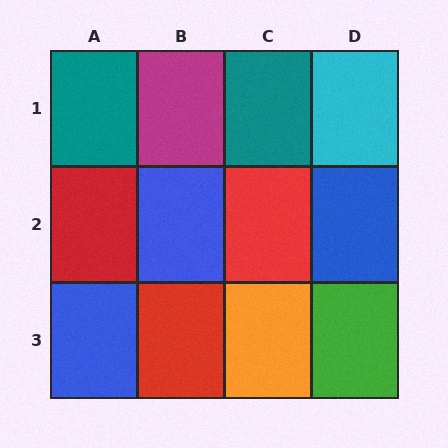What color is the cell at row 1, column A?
Teal.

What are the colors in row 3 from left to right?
Blue, red, orange, green.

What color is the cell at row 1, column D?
Cyan.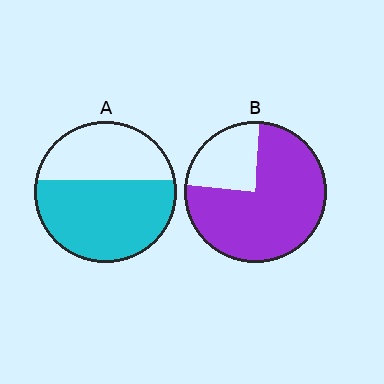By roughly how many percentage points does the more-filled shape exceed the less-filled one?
By roughly 15 percentage points (B over A).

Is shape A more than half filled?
Yes.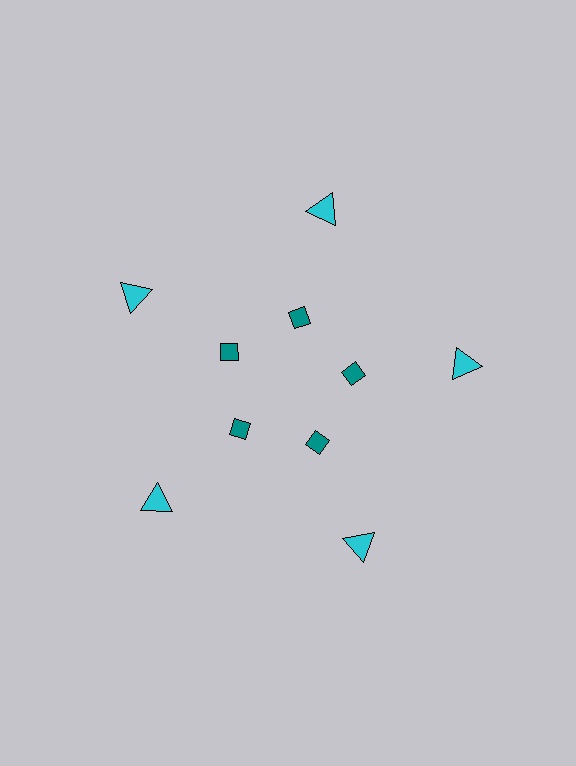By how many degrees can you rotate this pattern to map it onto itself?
The pattern maps onto itself every 72 degrees of rotation.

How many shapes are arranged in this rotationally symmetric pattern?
There are 10 shapes, arranged in 5 groups of 2.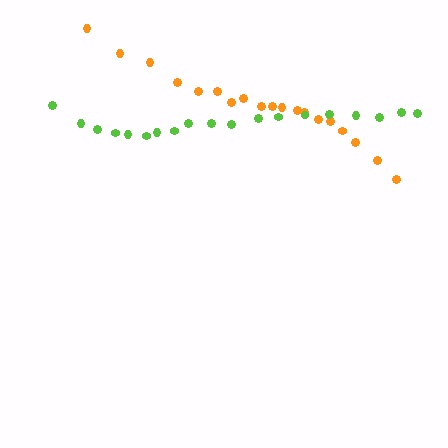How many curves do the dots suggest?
There are 2 distinct paths.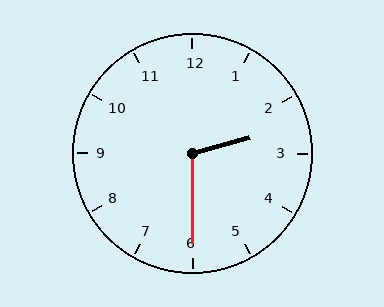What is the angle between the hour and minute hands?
Approximately 105 degrees.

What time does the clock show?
2:30.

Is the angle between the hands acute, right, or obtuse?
It is obtuse.